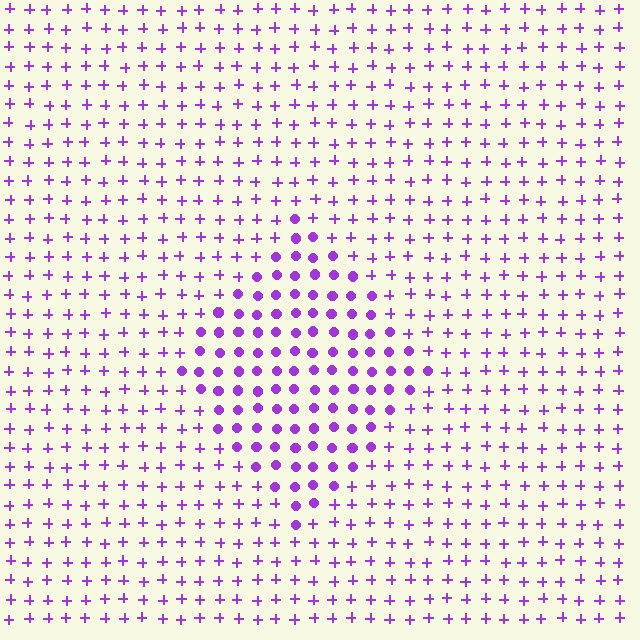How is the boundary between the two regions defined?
The boundary is defined by a change in element shape: circles inside vs. plus signs outside. All elements share the same color and spacing.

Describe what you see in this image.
The image is filled with small purple elements arranged in a uniform grid. A diamond-shaped region contains circles, while the surrounding area contains plus signs. The boundary is defined purely by the change in element shape.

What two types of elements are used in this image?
The image uses circles inside the diamond region and plus signs outside it.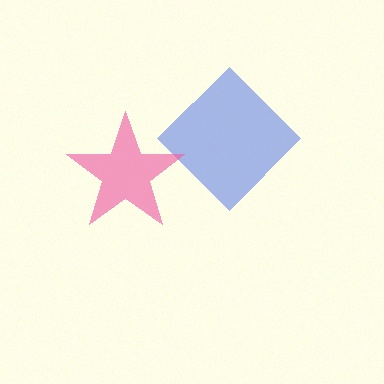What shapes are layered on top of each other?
The layered shapes are: a blue diamond, a pink star.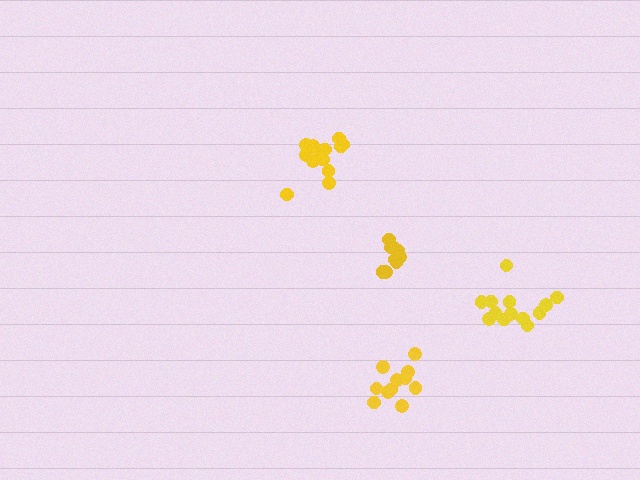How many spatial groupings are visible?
There are 4 spatial groupings.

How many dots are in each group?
Group 1: 13 dots, Group 2: 11 dots, Group 3: 13 dots, Group 4: 9 dots (46 total).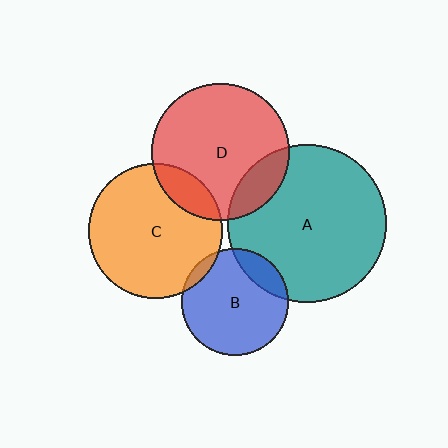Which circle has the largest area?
Circle A (teal).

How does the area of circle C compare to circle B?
Approximately 1.6 times.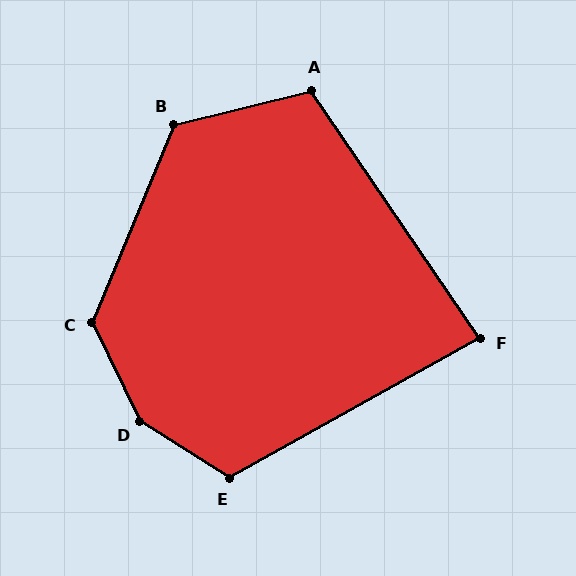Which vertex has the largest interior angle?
D, at approximately 148 degrees.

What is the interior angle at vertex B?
Approximately 127 degrees (obtuse).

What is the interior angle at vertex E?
Approximately 118 degrees (obtuse).